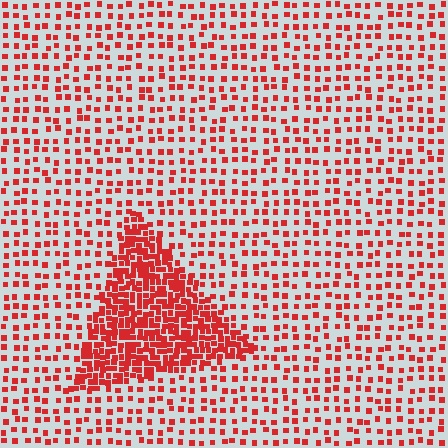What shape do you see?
I see a triangle.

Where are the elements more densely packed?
The elements are more densely packed inside the triangle boundary.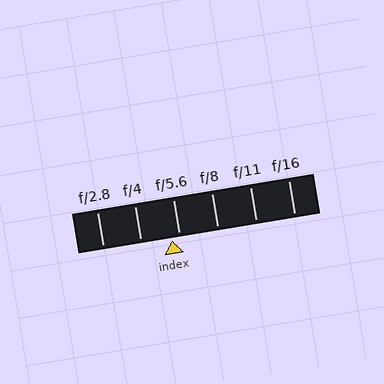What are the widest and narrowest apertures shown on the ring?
The widest aperture shown is f/2.8 and the narrowest is f/16.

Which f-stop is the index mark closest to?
The index mark is closest to f/5.6.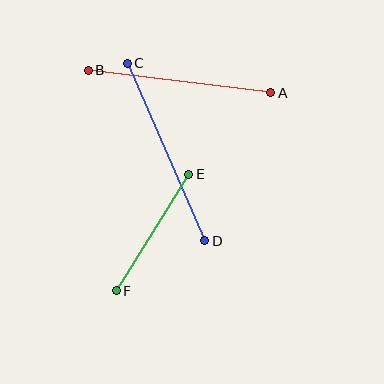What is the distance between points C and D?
The distance is approximately 194 pixels.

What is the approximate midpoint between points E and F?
The midpoint is at approximately (152, 232) pixels.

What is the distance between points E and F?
The distance is approximately 137 pixels.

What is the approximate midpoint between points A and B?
The midpoint is at approximately (180, 81) pixels.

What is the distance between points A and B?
The distance is approximately 184 pixels.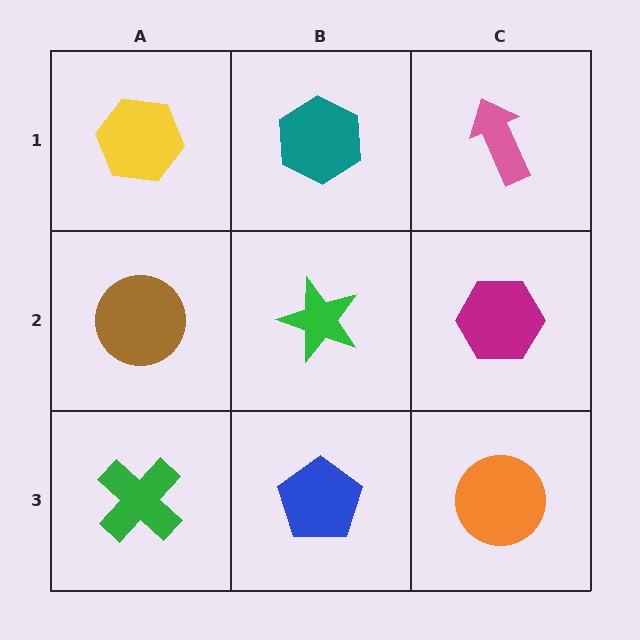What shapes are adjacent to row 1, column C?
A magenta hexagon (row 2, column C), a teal hexagon (row 1, column B).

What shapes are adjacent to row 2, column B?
A teal hexagon (row 1, column B), a blue pentagon (row 3, column B), a brown circle (row 2, column A), a magenta hexagon (row 2, column C).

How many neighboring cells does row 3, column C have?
2.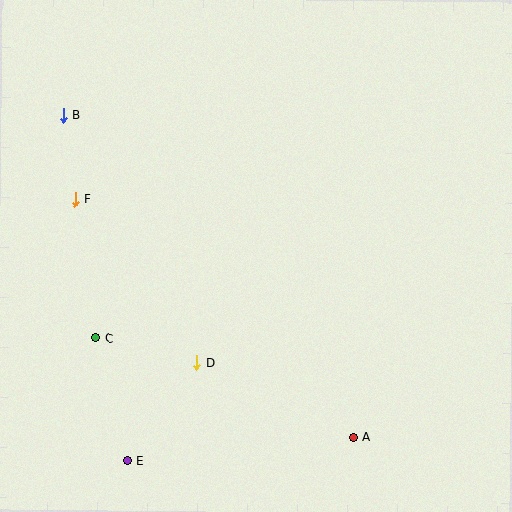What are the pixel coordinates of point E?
Point E is at (127, 461).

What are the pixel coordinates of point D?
Point D is at (197, 363).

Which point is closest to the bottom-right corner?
Point A is closest to the bottom-right corner.